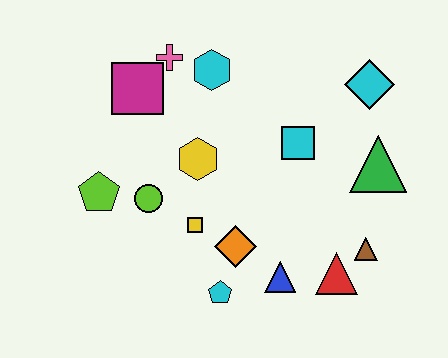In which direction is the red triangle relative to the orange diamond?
The red triangle is to the right of the orange diamond.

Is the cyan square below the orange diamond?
No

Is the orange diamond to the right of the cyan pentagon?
Yes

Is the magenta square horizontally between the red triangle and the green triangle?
No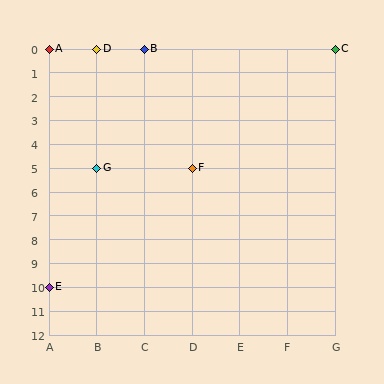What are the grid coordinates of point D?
Point D is at grid coordinates (B, 0).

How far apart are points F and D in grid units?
Points F and D are 2 columns and 5 rows apart (about 5.4 grid units diagonally).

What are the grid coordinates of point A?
Point A is at grid coordinates (A, 0).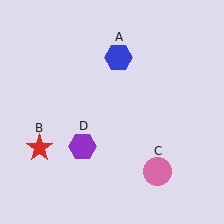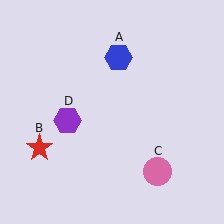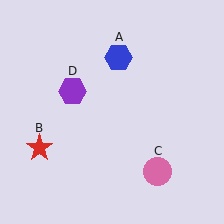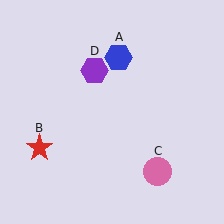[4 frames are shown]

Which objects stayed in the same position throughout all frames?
Blue hexagon (object A) and red star (object B) and pink circle (object C) remained stationary.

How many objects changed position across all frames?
1 object changed position: purple hexagon (object D).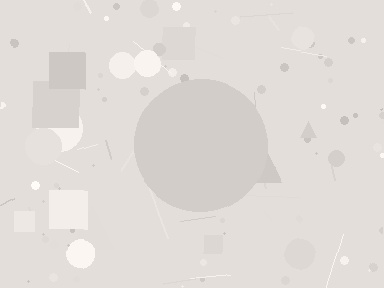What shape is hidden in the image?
A circle is hidden in the image.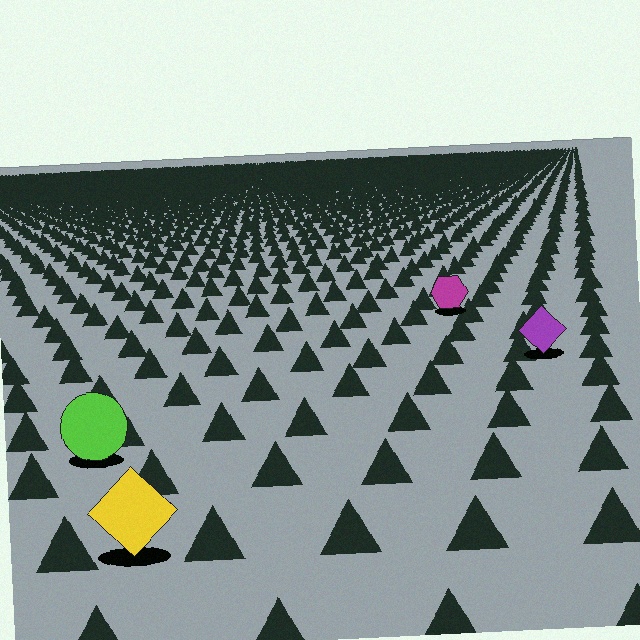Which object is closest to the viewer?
The yellow diamond is closest. The texture marks near it are larger and more spread out.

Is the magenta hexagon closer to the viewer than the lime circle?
No. The lime circle is closer — you can tell from the texture gradient: the ground texture is coarser near it.